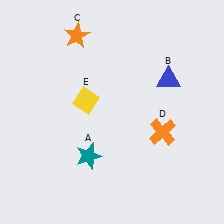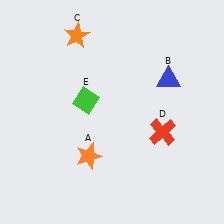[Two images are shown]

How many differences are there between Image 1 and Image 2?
There are 3 differences between the two images.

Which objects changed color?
A changed from teal to orange. D changed from orange to red. E changed from yellow to green.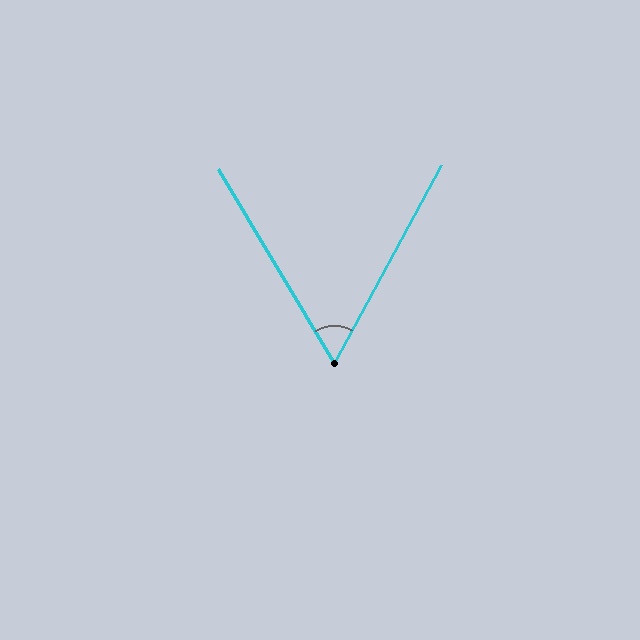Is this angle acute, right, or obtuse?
It is acute.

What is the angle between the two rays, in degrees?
Approximately 59 degrees.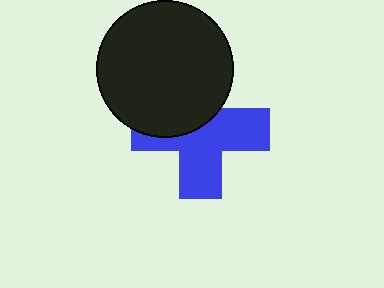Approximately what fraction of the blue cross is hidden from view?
Roughly 41% of the blue cross is hidden behind the black circle.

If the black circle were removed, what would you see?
You would see the complete blue cross.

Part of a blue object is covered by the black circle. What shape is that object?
It is a cross.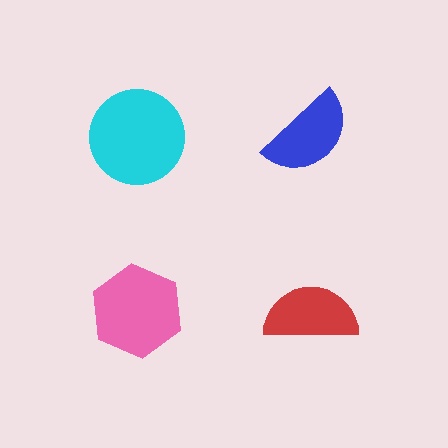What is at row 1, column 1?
A cyan circle.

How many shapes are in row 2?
2 shapes.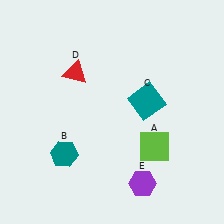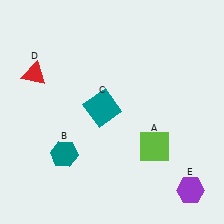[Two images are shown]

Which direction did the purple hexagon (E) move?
The purple hexagon (E) moved right.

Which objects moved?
The objects that moved are: the teal square (C), the red triangle (D), the purple hexagon (E).